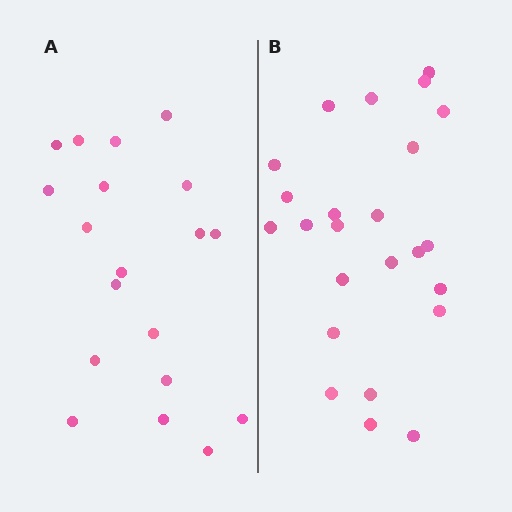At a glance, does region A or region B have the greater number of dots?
Region B (the right region) has more dots.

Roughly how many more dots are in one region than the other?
Region B has about 5 more dots than region A.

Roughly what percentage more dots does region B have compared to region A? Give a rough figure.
About 25% more.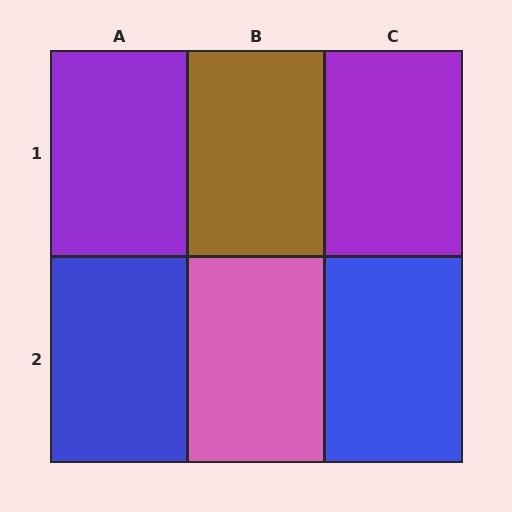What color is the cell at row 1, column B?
Brown.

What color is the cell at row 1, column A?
Purple.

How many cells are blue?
2 cells are blue.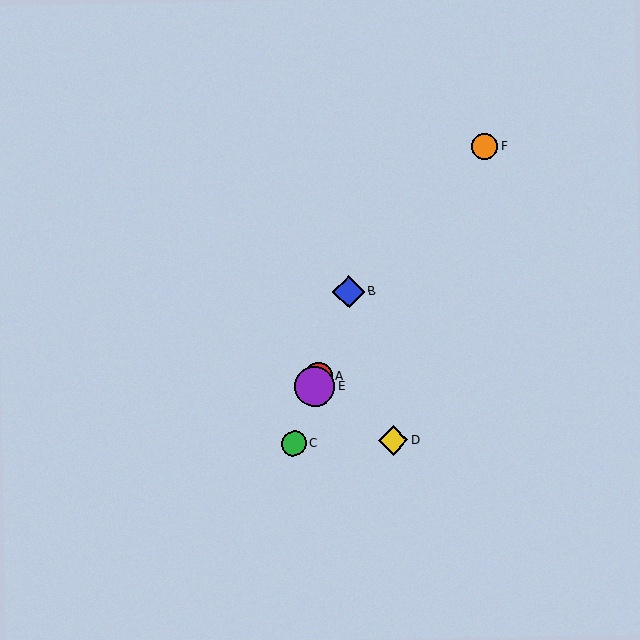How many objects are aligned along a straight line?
4 objects (A, B, C, E) are aligned along a straight line.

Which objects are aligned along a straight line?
Objects A, B, C, E are aligned along a straight line.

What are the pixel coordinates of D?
Object D is at (393, 440).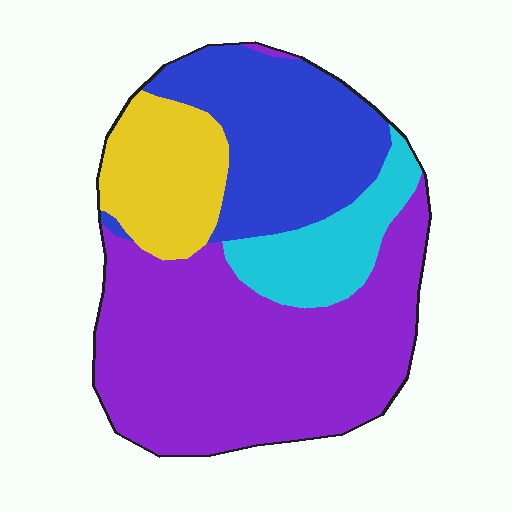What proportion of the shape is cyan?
Cyan takes up about one eighth (1/8) of the shape.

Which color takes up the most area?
Purple, at roughly 50%.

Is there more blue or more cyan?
Blue.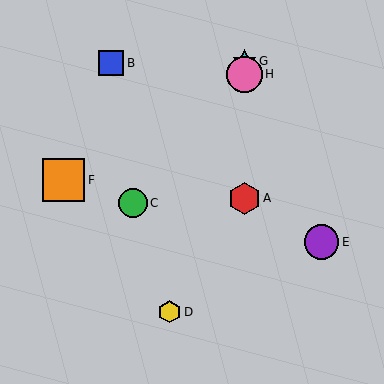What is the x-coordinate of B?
Object B is at x≈111.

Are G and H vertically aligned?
Yes, both are at x≈245.